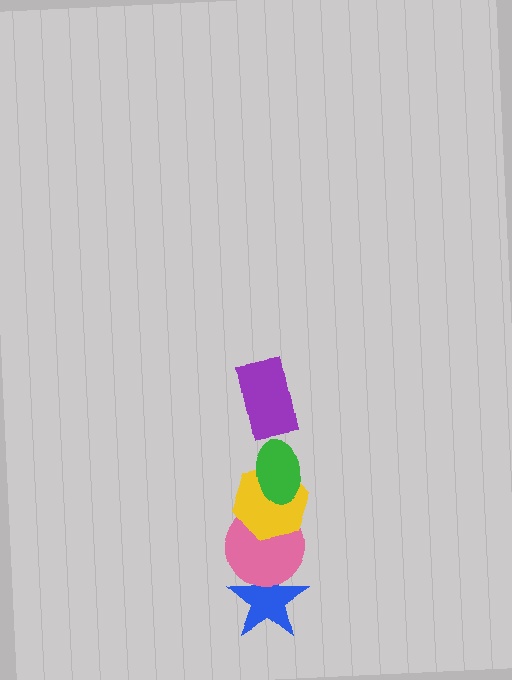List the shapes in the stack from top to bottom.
From top to bottom: the purple rectangle, the green ellipse, the yellow hexagon, the pink circle, the blue star.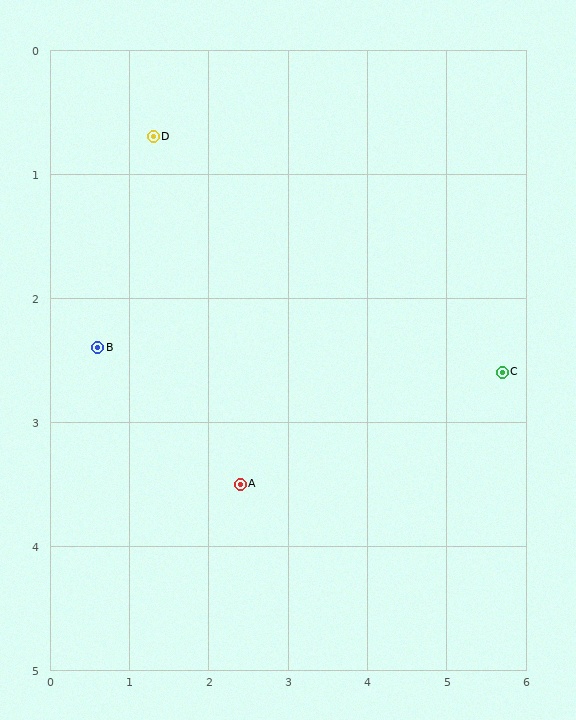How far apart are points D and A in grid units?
Points D and A are about 3.0 grid units apart.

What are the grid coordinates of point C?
Point C is at approximately (5.7, 2.6).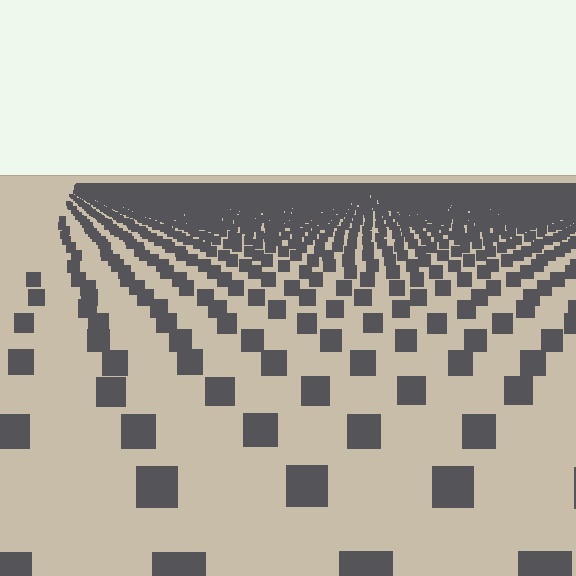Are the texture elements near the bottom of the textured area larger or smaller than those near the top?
Larger. Near the bottom, elements are closer to the viewer and appear at a bigger on-screen size.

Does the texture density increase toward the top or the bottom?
Density increases toward the top.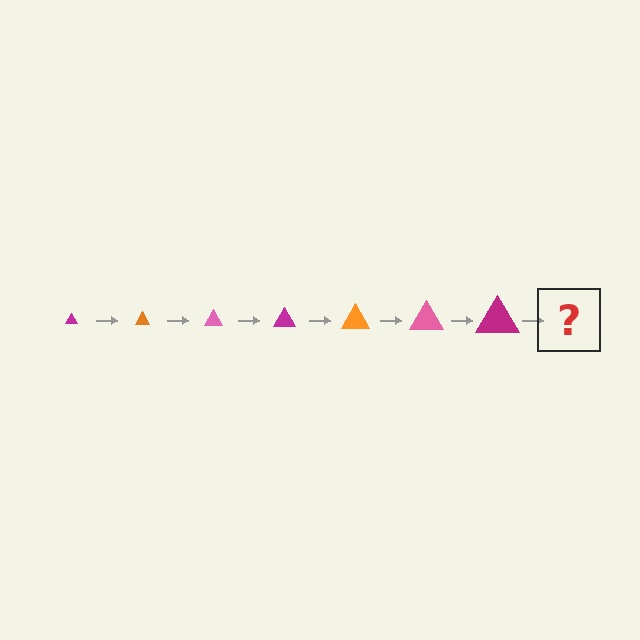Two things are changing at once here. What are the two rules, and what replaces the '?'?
The two rules are that the triangle grows larger each step and the color cycles through magenta, orange, and pink. The '?' should be an orange triangle, larger than the previous one.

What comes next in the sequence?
The next element should be an orange triangle, larger than the previous one.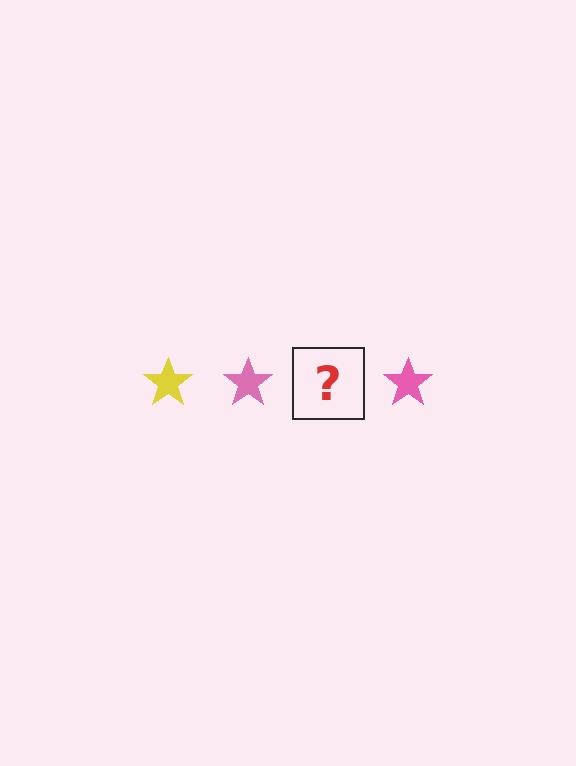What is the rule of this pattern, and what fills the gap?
The rule is that the pattern cycles through yellow, pink stars. The gap should be filled with a yellow star.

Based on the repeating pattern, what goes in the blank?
The blank should be a yellow star.